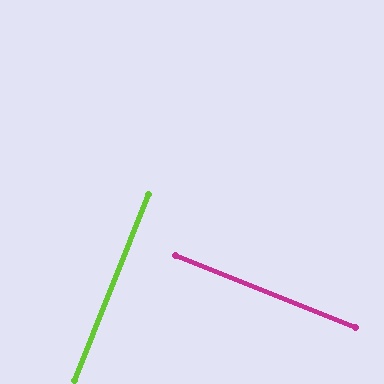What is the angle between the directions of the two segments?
Approximately 90 degrees.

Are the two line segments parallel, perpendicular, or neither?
Perpendicular — they meet at approximately 90°.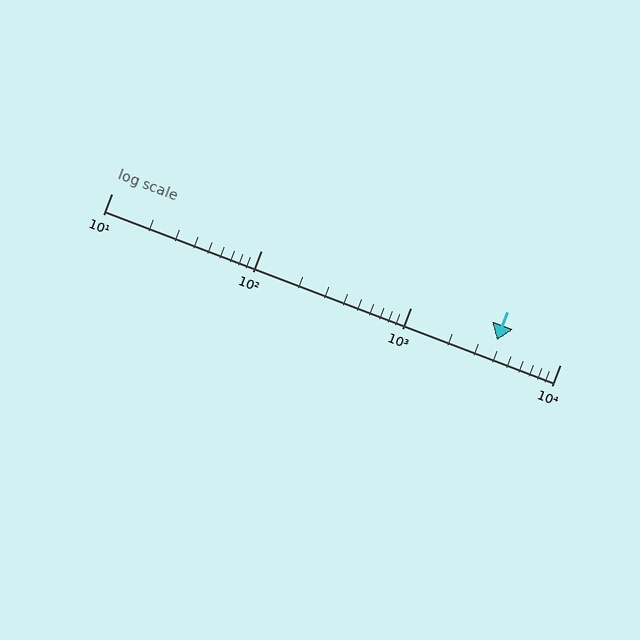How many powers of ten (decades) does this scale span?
The scale spans 3 decades, from 10 to 10000.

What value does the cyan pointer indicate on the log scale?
The pointer indicates approximately 3800.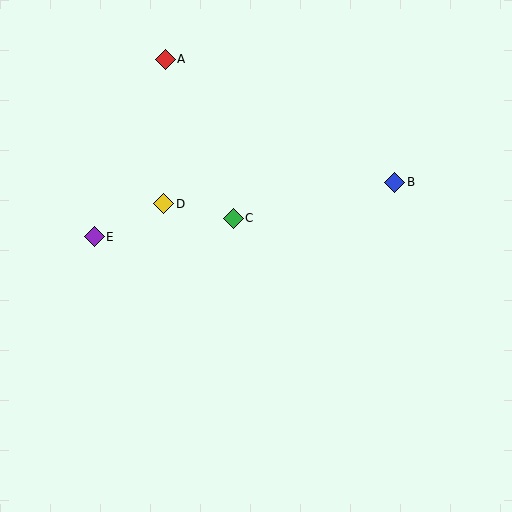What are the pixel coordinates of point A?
Point A is at (165, 59).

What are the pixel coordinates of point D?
Point D is at (164, 204).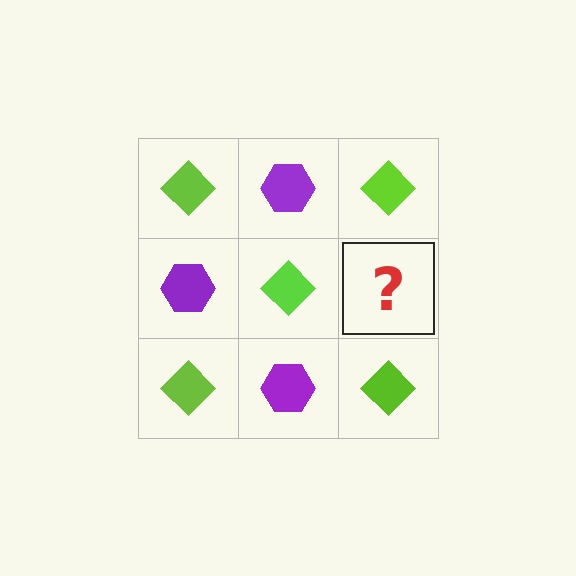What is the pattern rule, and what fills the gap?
The rule is that it alternates lime diamond and purple hexagon in a checkerboard pattern. The gap should be filled with a purple hexagon.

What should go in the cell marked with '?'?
The missing cell should contain a purple hexagon.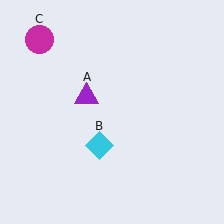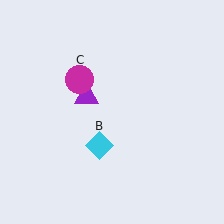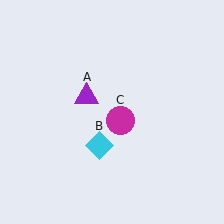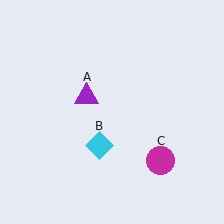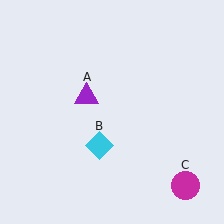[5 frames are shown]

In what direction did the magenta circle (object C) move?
The magenta circle (object C) moved down and to the right.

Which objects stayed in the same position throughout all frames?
Purple triangle (object A) and cyan diamond (object B) remained stationary.